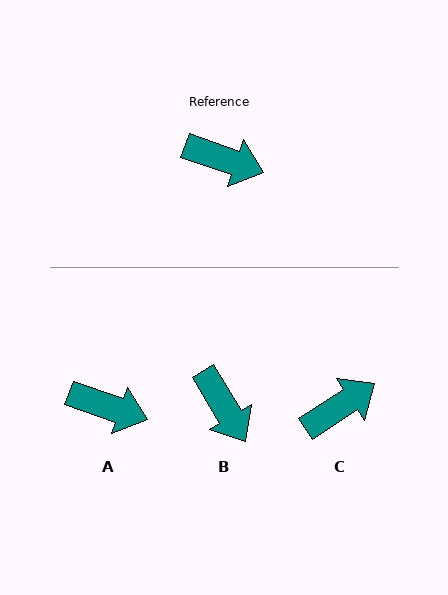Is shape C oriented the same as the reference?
No, it is off by about 53 degrees.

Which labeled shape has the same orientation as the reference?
A.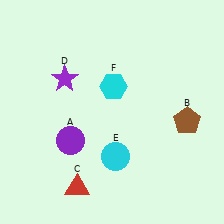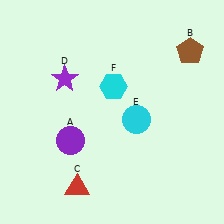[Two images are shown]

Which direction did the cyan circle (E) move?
The cyan circle (E) moved up.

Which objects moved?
The objects that moved are: the brown pentagon (B), the cyan circle (E).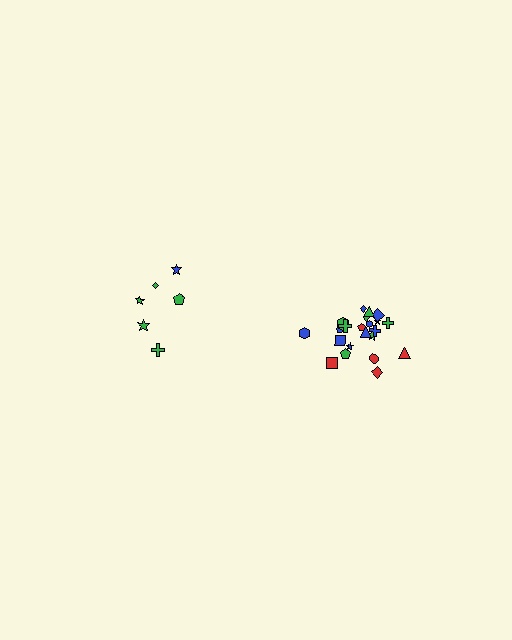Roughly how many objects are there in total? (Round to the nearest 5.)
Roughly 30 objects in total.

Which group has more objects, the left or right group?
The right group.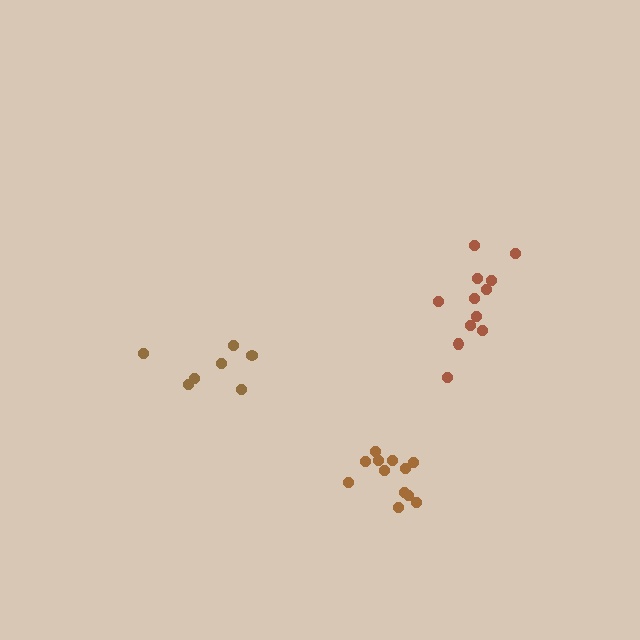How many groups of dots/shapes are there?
There are 3 groups.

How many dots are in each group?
Group 1: 7 dots, Group 2: 12 dots, Group 3: 12 dots (31 total).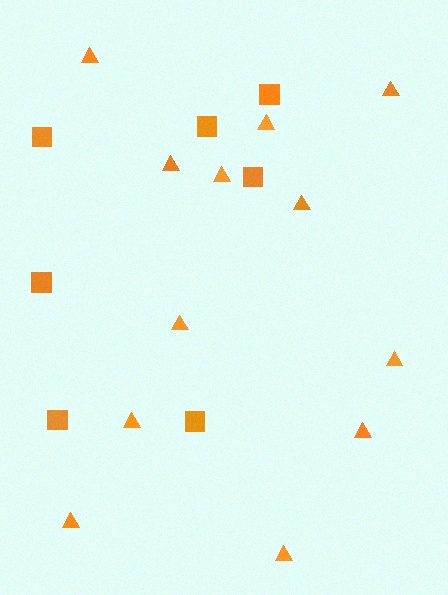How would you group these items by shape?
There are 2 groups: one group of squares (7) and one group of triangles (12).